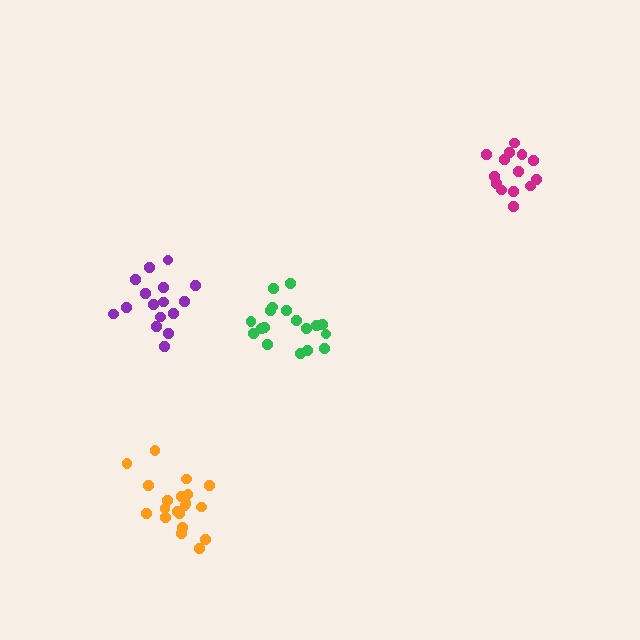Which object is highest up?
The magenta cluster is topmost.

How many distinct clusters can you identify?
There are 4 distinct clusters.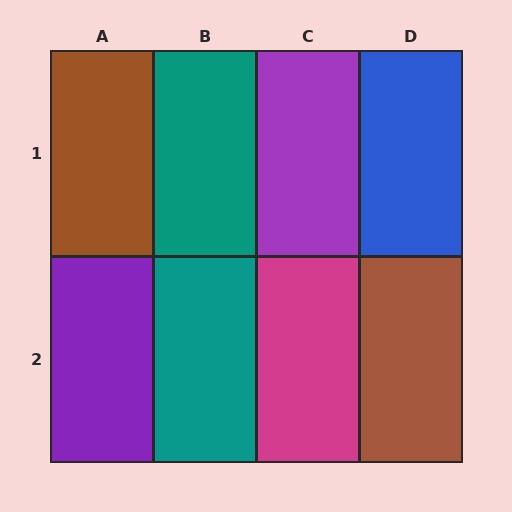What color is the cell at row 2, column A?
Purple.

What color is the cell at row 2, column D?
Brown.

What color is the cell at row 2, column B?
Teal.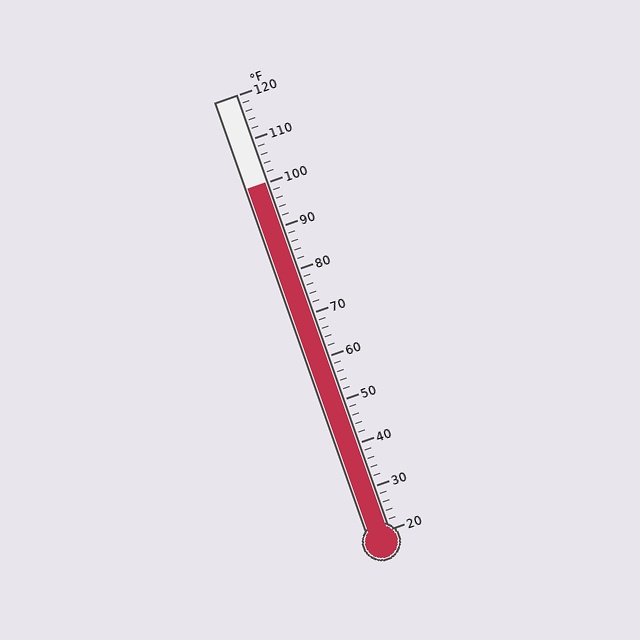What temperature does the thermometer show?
The thermometer shows approximately 100°F.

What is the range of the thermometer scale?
The thermometer scale ranges from 20°F to 120°F.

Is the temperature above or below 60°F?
The temperature is above 60°F.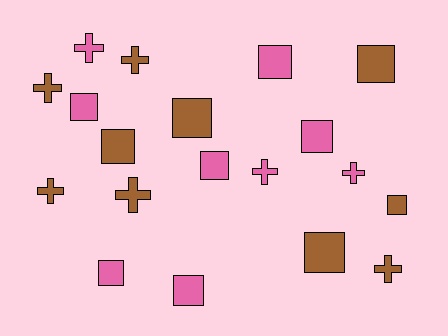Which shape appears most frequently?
Square, with 11 objects.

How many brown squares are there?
There are 5 brown squares.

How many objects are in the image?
There are 19 objects.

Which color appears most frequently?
Brown, with 10 objects.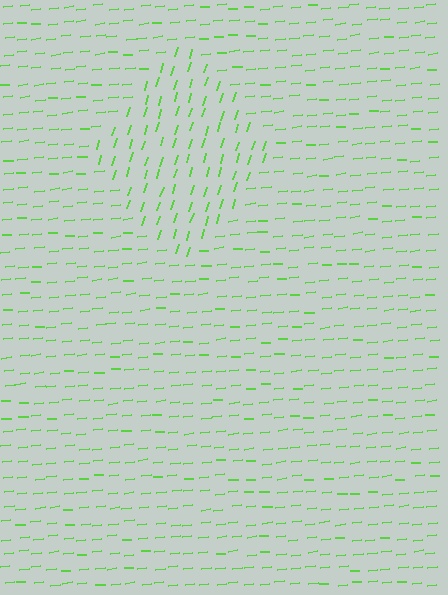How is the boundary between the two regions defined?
The boundary is defined purely by a change in line orientation (approximately 67 degrees difference). All lines are the same color and thickness.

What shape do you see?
I see a diamond.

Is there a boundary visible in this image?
Yes, there is a texture boundary formed by a change in line orientation.